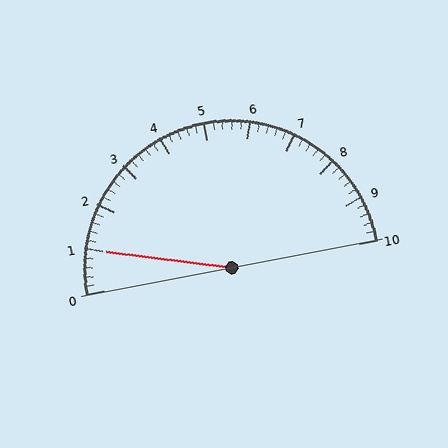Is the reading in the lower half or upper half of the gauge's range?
The reading is in the lower half of the range (0 to 10).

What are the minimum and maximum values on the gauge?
The gauge ranges from 0 to 10.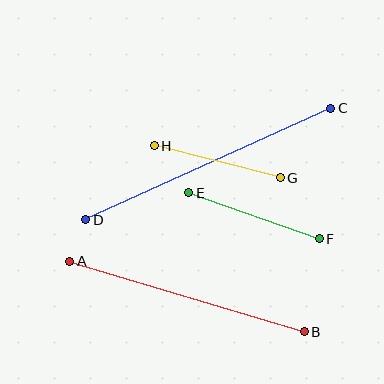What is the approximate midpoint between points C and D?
The midpoint is at approximately (208, 164) pixels.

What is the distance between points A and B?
The distance is approximately 245 pixels.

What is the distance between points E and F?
The distance is approximately 138 pixels.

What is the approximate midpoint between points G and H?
The midpoint is at approximately (217, 162) pixels.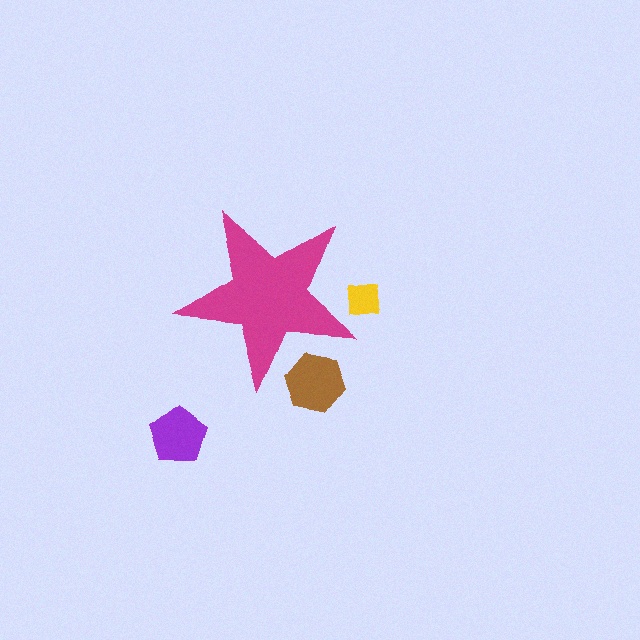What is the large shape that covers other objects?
A magenta star.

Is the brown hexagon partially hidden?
Yes, the brown hexagon is partially hidden behind the magenta star.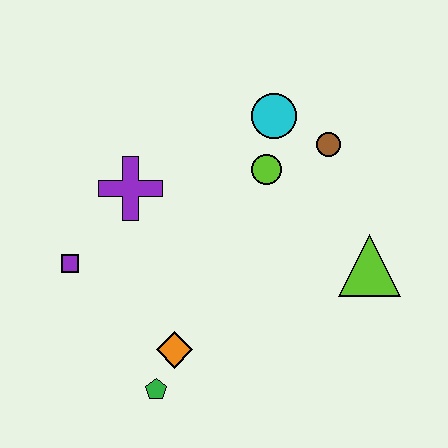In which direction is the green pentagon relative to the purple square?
The green pentagon is below the purple square.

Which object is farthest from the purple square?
The lime triangle is farthest from the purple square.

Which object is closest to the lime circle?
The cyan circle is closest to the lime circle.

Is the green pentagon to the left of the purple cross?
No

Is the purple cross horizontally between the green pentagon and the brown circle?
No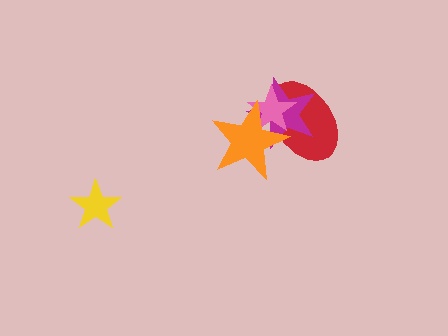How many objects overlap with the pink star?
3 objects overlap with the pink star.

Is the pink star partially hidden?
Yes, it is partially covered by another shape.